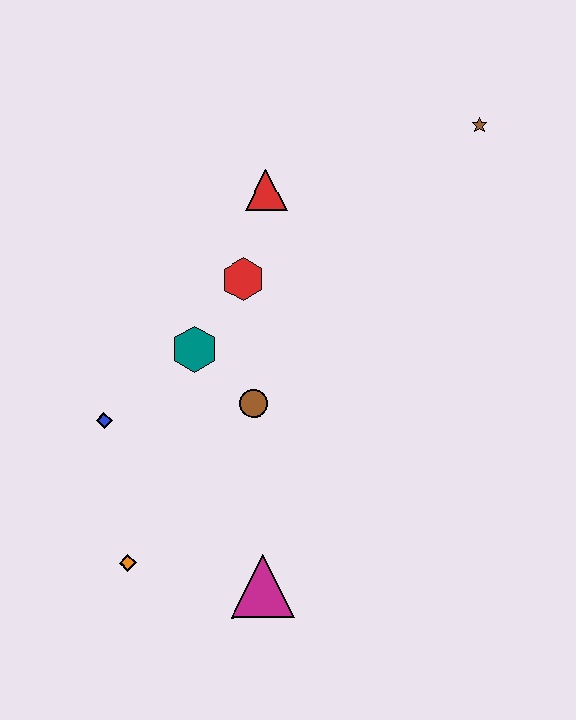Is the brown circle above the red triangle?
No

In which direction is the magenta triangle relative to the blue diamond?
The magenta triangle is below the blue diamond.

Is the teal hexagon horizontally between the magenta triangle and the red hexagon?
No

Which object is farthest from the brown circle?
The brown star is farthest from the brown circle.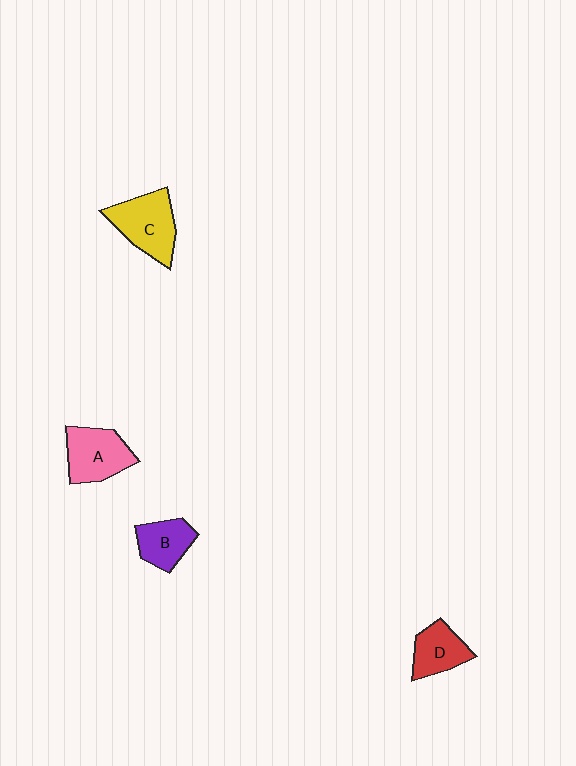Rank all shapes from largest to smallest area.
From largest to smallest: C (yellow), A (pink), D (red), B (purple).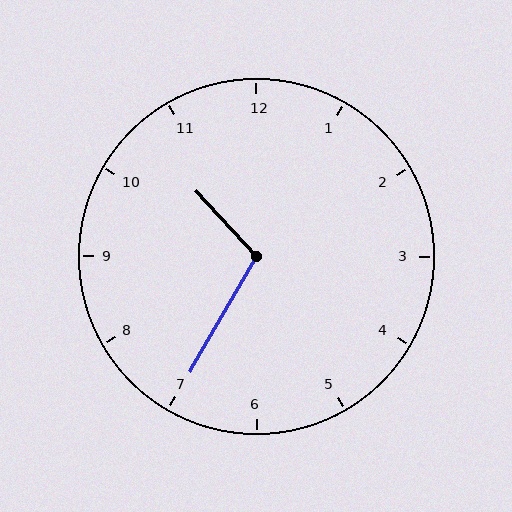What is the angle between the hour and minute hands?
Approximately 108 degrees.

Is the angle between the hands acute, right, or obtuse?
It is obtuse.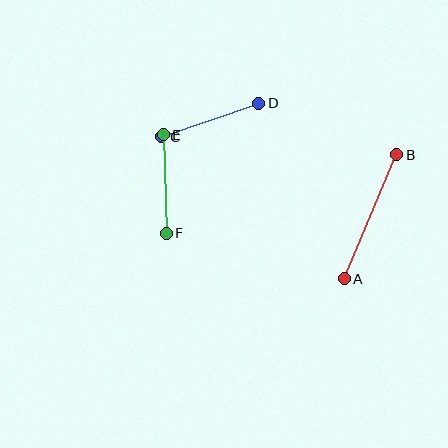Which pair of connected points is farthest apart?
Points A and B are farthest apart.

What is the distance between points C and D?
The distance is approximately 103 pixels.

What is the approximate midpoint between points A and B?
The midpoint is at approximately (371, 217) pixels.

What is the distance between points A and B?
The distance is approximately 135 pixels.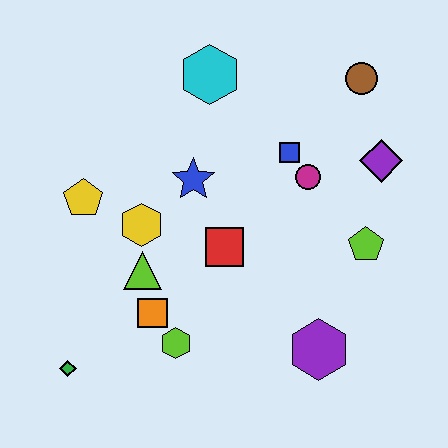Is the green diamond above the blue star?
No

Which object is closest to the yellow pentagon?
The yellow hexagon is closest to the yellow pentagon.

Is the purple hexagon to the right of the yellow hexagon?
Yes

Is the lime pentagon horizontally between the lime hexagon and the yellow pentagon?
No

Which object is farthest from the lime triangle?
The brown circle is farthest from the lime triangle.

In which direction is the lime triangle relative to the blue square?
The lime triangle is to the left of the blue square.